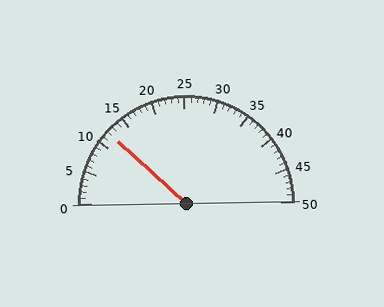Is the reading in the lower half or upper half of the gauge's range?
The reading is in the lower half of the range (0 to 50).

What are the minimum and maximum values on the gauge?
The gauge ranges from 0 to 50.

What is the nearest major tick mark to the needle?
The nearest major tick mark is 10.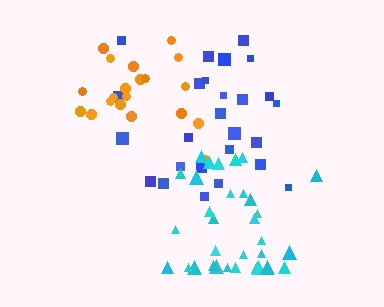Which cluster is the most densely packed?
Orange.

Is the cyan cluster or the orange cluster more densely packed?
Orange.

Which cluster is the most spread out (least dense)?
Blue.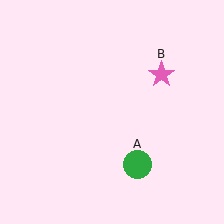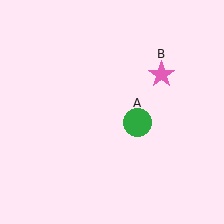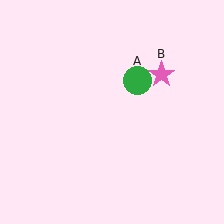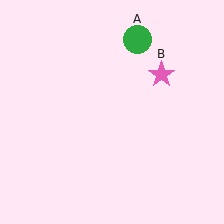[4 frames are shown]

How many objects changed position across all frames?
1 object changed position: green circle (object A).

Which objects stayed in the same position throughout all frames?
Pink star (object B) remained stationary.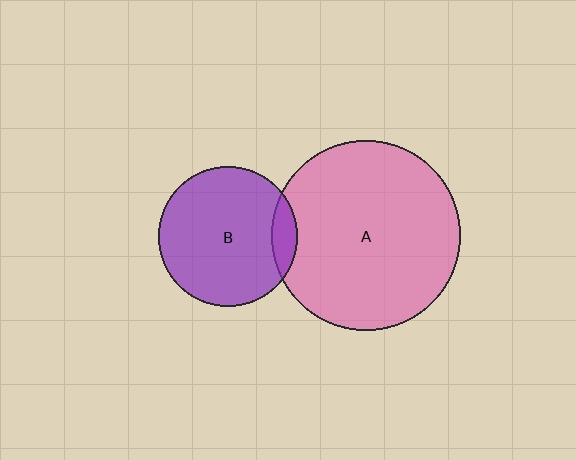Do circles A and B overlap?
Yes.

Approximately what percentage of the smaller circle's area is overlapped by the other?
Approximately 10%.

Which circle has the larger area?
Circle A (pink).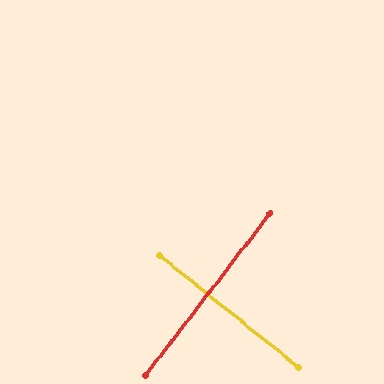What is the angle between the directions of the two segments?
Approximately 89 degrees.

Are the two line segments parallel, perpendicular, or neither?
Perpendicular — they meet at approximately 89°.